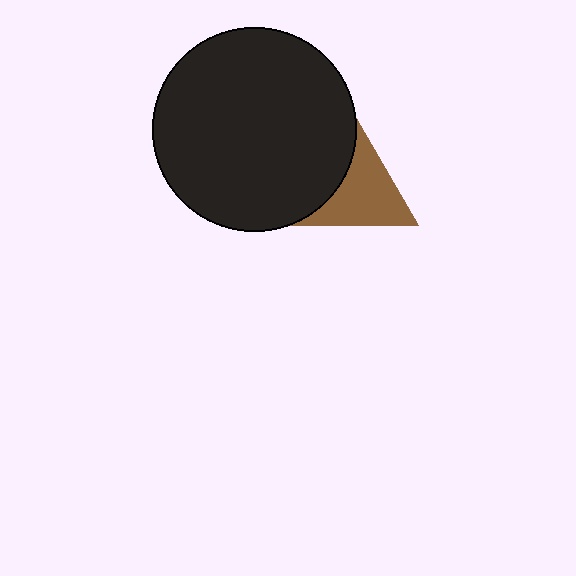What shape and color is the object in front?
The object in front is a black circle.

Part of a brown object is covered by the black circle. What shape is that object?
It is a triangle.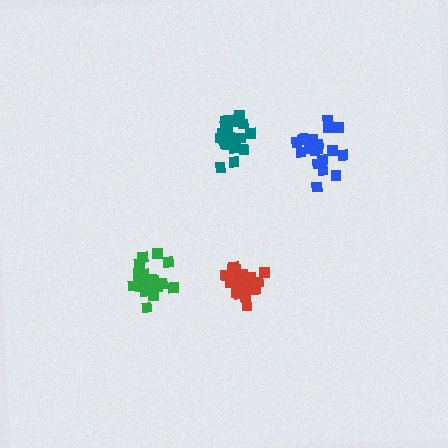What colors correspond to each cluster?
The clusters are colored: blue, red, teal, green.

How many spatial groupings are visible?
There are 4 spatial groupings.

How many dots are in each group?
Group 1: 19 dots, Group 2: 20 dots, Group 3: 21 dots, Group 4: 21 dots (81 total).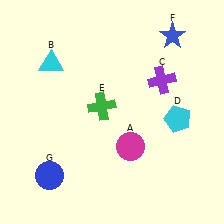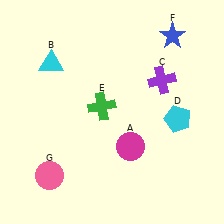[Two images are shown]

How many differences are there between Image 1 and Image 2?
There is 1 difference between the two images.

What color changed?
The circle (G) changed from blue in Image 1 to pink in Image 2.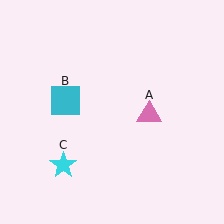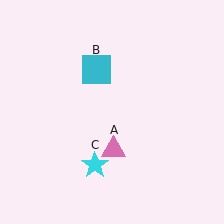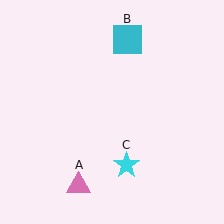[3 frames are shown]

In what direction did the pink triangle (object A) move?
The pink triangle (object A) moved down and to the left.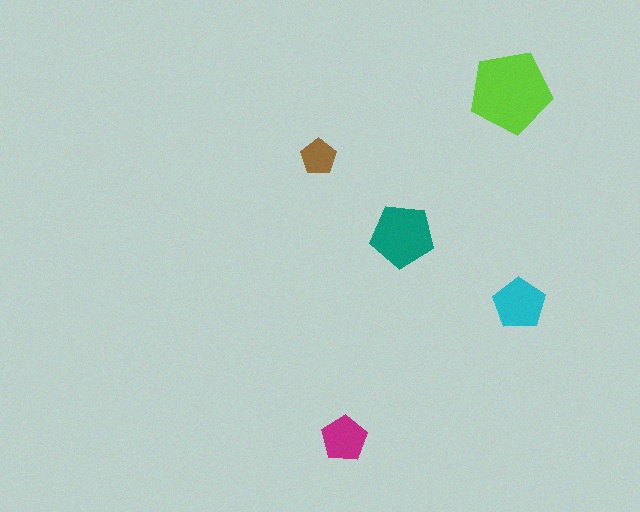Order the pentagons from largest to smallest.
the lime one, the teal one, the cyan one, the magenta one, the brown one.